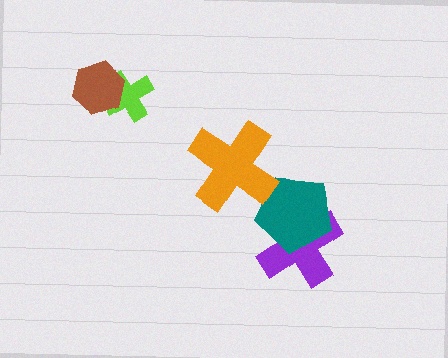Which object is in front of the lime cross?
The brown hexagon is in front of the lime cross.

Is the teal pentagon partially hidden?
Yes, it is partially covered by another shape.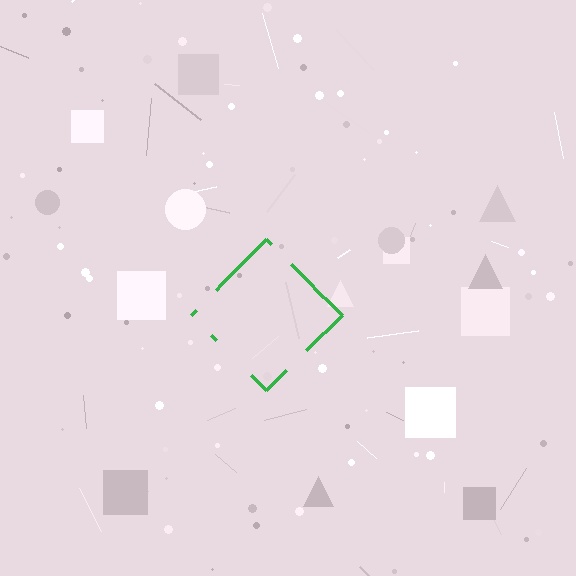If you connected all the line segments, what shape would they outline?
They would outline a diamond.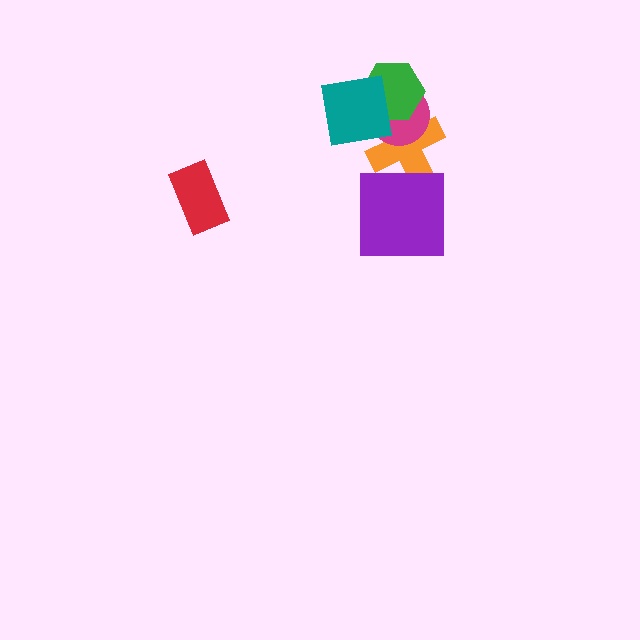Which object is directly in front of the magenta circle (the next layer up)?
The green hexagon is directly in front of the magenta circle.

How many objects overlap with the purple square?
1 object overlaps with the purple square.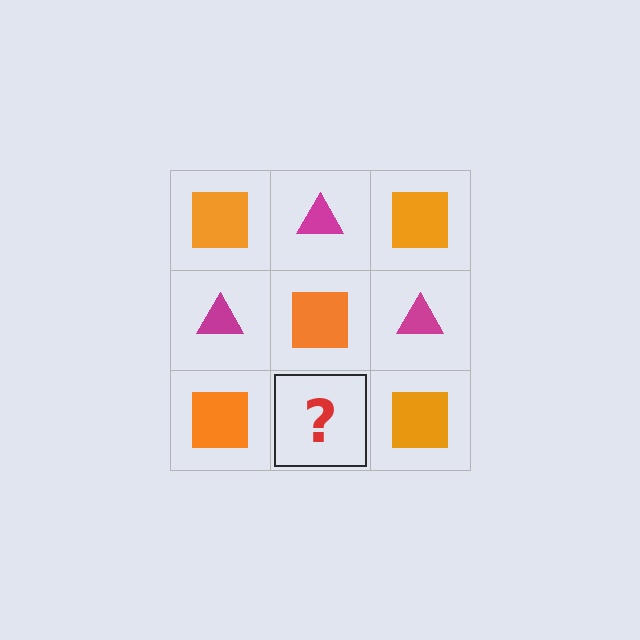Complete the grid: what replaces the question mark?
The question mark should be replaced with a magenta triangle.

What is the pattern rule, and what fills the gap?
The rule is that it alternates orange square and magenta triangle in a checkerboard pattern. The gap should be filled with a magenta triangle.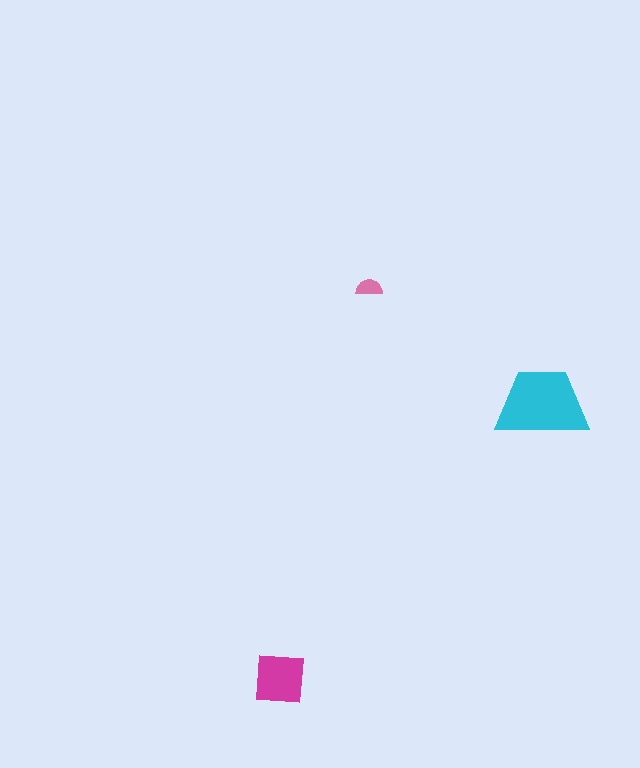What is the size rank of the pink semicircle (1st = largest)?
3rd.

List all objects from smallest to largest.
The pink semicircle, the magenta square, the cyan trapezoid.